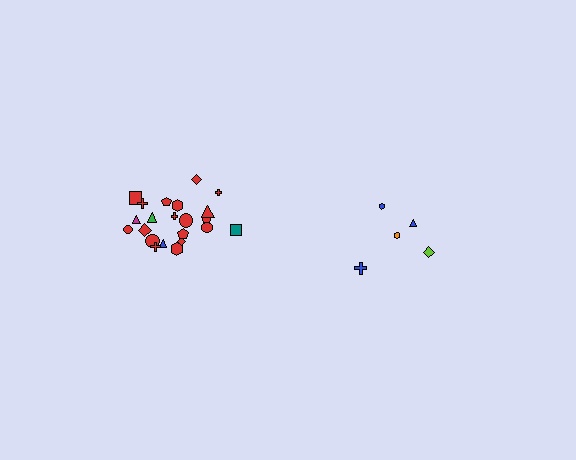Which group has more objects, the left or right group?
The left group.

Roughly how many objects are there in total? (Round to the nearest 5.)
Roughly 25 objects in total.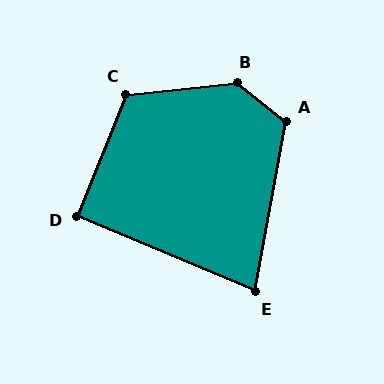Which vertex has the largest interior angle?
B, at approximately 136 degrees.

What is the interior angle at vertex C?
Approximately 118 degrees (obtuse).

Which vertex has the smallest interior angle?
E, at approximately 78 degrees.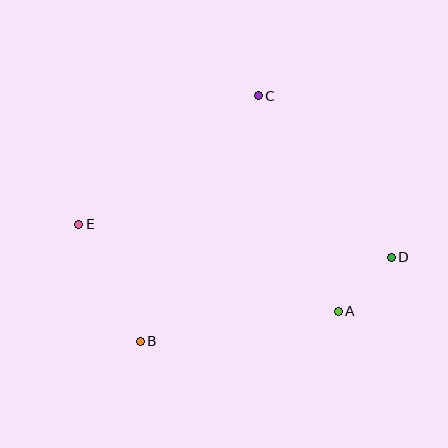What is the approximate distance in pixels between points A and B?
The distance between A and B is approximately 201 pixels.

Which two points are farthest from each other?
Points D and E are farthest from each other.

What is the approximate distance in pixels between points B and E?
The distance between B and E is approximately 132 pixels.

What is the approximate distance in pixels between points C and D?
The distance between C and D is approximately 209 pixels.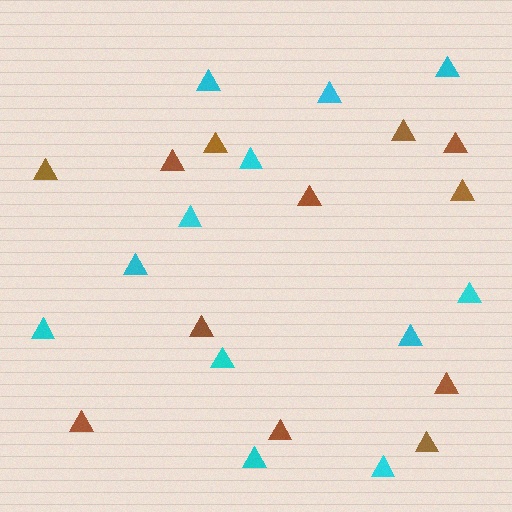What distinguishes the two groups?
There are 2 groups: one group of brown triangles (12) and one group of cyan triangles (12).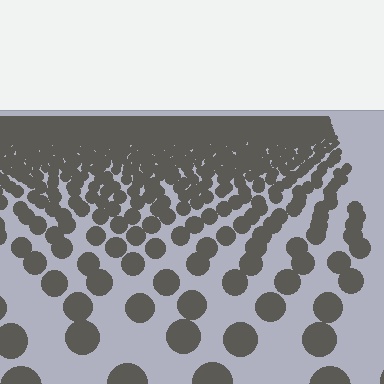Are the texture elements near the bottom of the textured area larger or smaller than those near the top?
Larger. Near the bottom, elements are closer to the viewer and appear at a bigger on-screen size.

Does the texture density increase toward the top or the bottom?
Density increases toward the top.